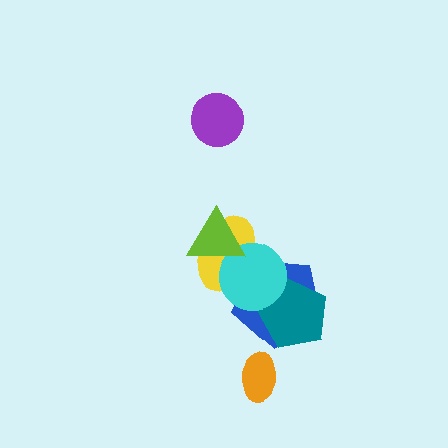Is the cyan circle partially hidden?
Yes, it is partially covered by another shape.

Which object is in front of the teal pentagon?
The cyan circle is in front of the teal pentagon.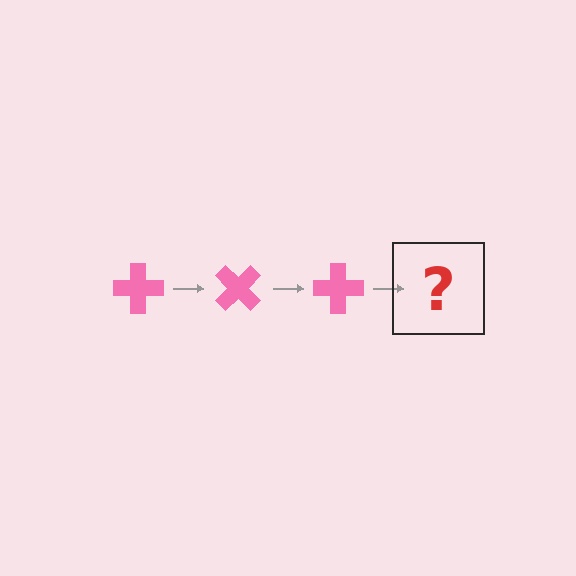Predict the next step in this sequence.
The next step is a pink cross rotated 135 degrees.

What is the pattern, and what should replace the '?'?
The pattern is that the cross rotates 45 degrees each step. The '?' should be a pink cross rotated 135 degrees.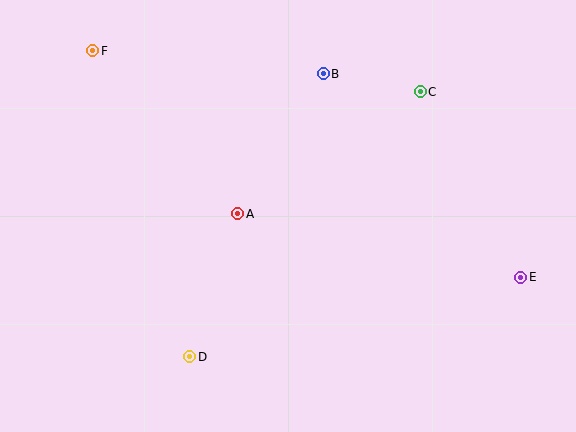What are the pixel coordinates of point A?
Point A is at (238, 214).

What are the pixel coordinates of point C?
Point C is at (420, 92).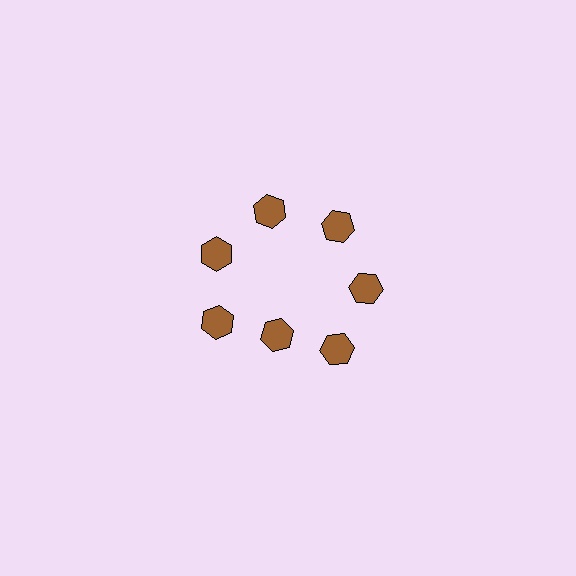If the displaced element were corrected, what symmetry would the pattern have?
It would have 7-fold rotational symmetry — the pattern would map onto itself every 51 degrees.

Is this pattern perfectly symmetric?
No. The 7 brown hexagons are arranged in a ring, but one element near the 6 o'clock position is pulled inward toward the center, breaking the 7-fold rotational symmetry.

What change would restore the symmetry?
The symmetry would be restored by moving it outward, back onto the ring so that all 7 hexagons sit at equal angles and equal distance from the center.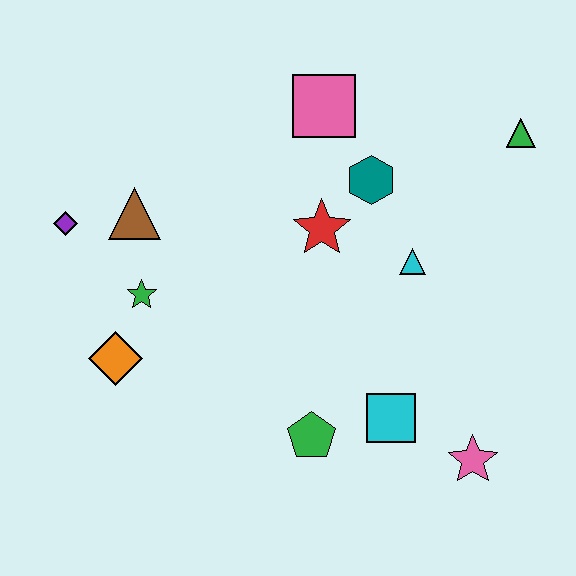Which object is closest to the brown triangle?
The purple diamond is closest to the brown triangle.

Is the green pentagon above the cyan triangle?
No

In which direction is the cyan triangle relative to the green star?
The cyan triangle is to the right of the green star.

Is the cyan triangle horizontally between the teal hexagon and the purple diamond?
No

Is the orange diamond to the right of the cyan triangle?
No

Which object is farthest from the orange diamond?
The green triangle is farthest from the orange diamond.